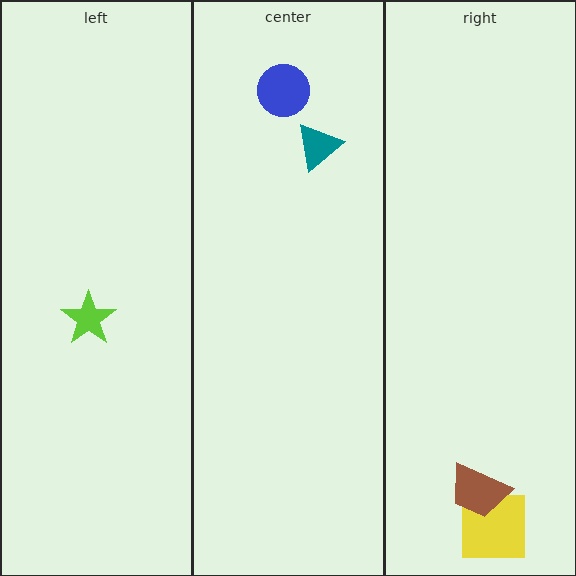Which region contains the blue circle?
The center region.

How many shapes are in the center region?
2.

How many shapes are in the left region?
1.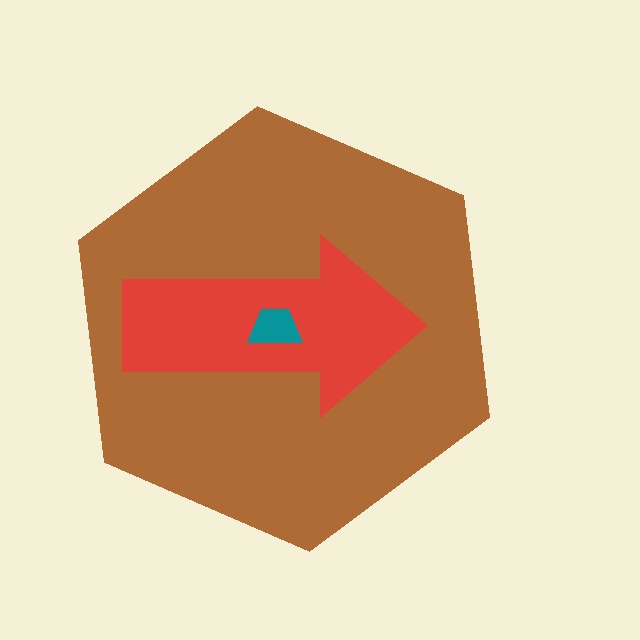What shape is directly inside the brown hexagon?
The red arrow.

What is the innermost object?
The teal trapezoid.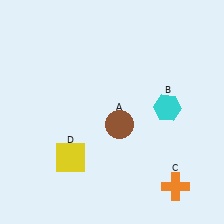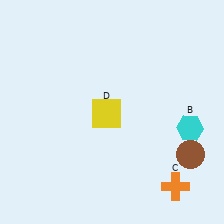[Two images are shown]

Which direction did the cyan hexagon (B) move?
The cyan hexagon (B) moved right.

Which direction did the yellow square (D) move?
The yellow square (D) moved up.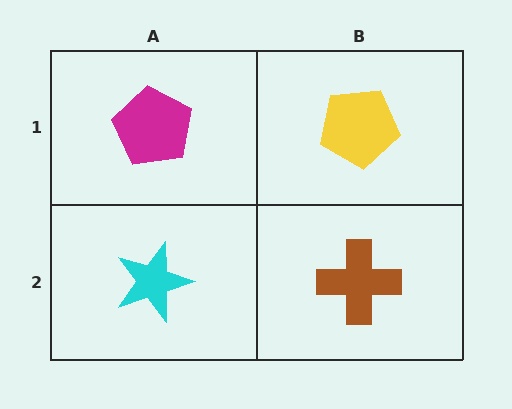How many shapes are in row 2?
2 shapes.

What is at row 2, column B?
A brown cross.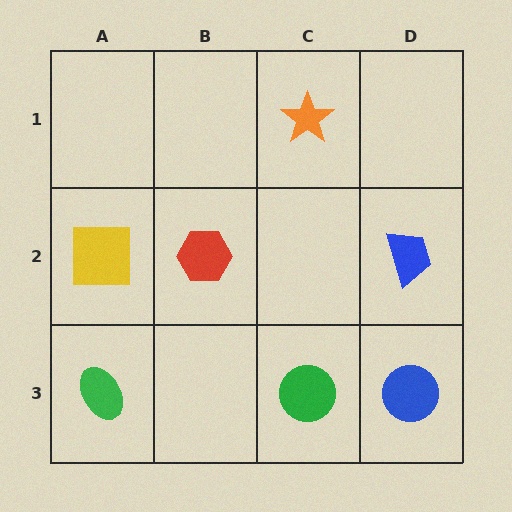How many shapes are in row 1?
1 shape.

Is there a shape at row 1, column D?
No, that cell is empty.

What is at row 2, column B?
A red hexagon.